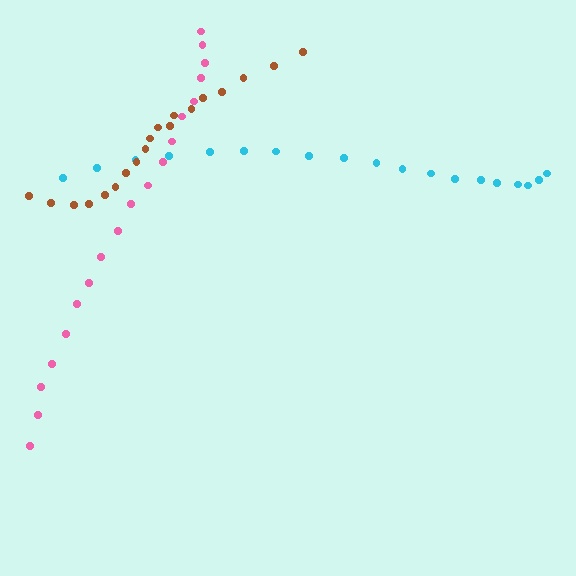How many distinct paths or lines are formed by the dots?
There are 3 distinct paths.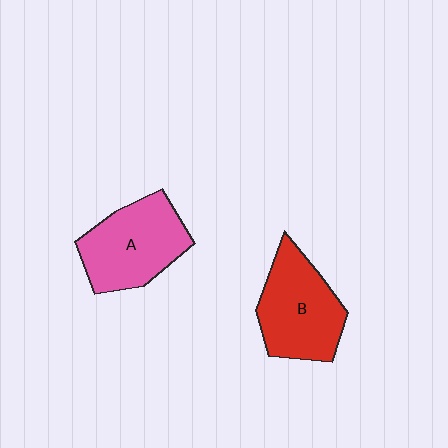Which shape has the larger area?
Shape B (red).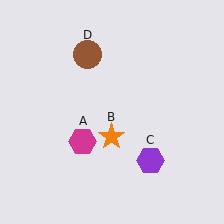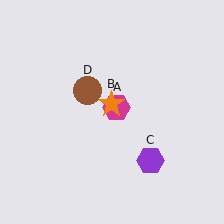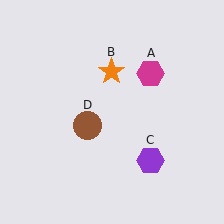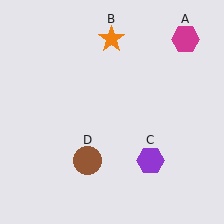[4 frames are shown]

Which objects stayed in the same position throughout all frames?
Purple hexagon (object C) remained stationary.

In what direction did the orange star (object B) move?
The orange star (object B) moved up.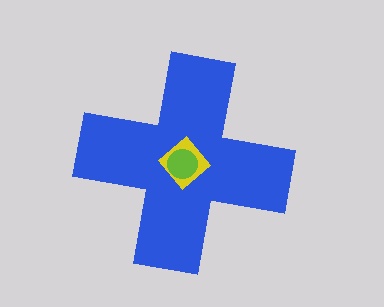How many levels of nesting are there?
3.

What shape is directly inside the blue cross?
The yellow diamond.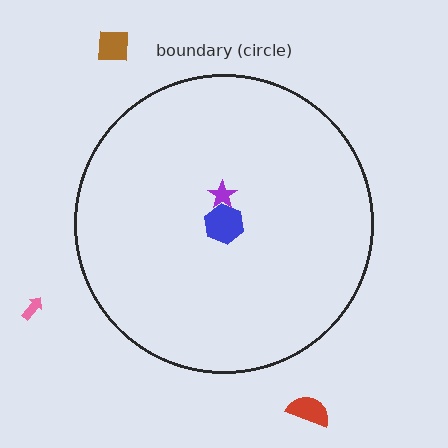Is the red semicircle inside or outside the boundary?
Outside.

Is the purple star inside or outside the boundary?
Inside.